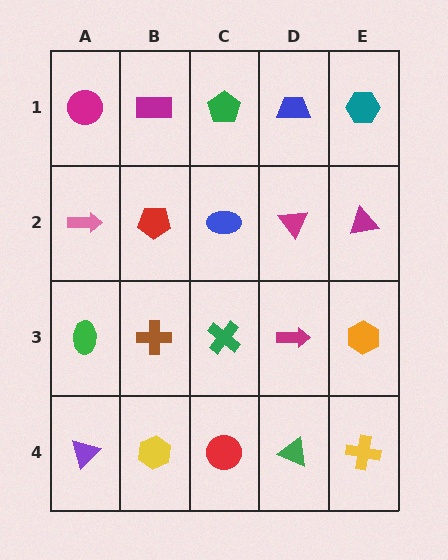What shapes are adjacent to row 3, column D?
A magenta triangle (row 2, column D), a green triangle (row 4, column D), a green cross (row 3, column C), an orange hexagon (row 3, column E).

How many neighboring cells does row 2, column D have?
4.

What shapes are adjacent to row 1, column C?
A blue ellipse (row 2, column C), a magenta rectangle (row 1, column B), a blue trapezoid (row 1, column D).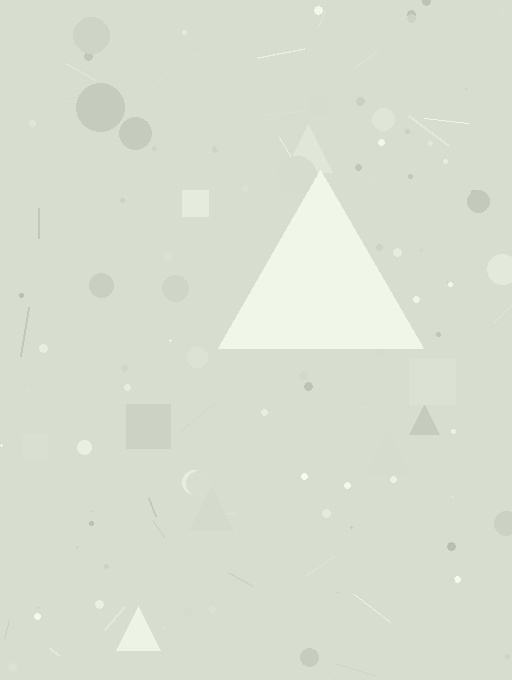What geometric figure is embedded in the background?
A triangle is embedded in the background.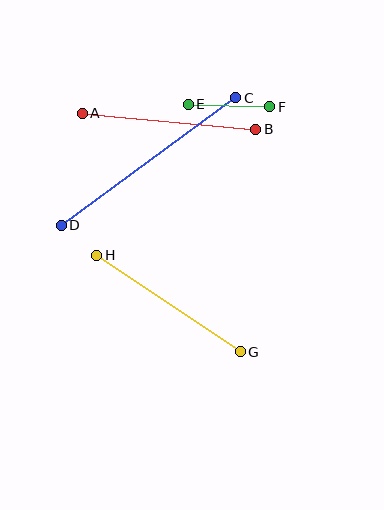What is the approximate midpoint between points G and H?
The midpoint is at approximately (169, 304) pixels.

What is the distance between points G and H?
The distance is approximately 173 pixels.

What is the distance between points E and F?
The distance is approximately 81 pixels.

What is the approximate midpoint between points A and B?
The midpoint is at approximately (169, 121) pixels.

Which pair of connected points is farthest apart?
Points C and D are farthest apart.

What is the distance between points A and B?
The distance is approximately 174 pixels.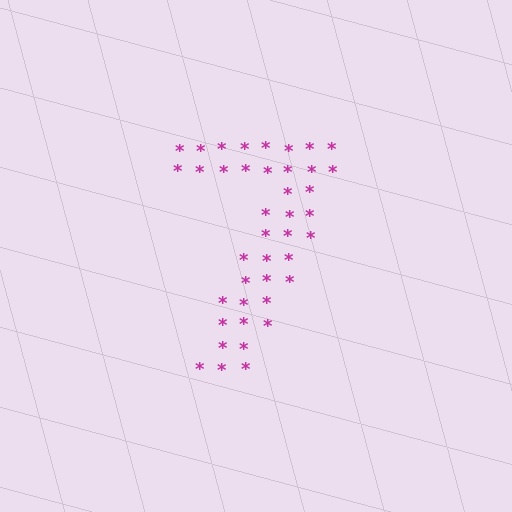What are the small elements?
The small elements are asterisks.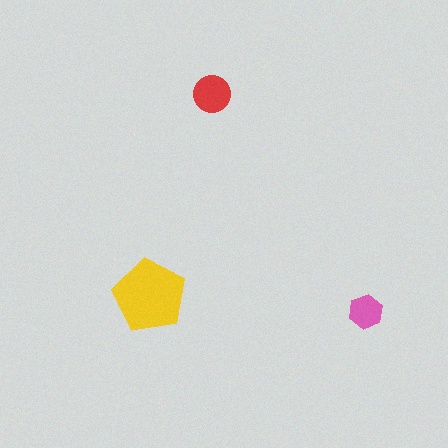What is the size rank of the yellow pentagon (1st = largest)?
1st.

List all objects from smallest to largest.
The pink hexagon, the red circle, the yellow pentagon.